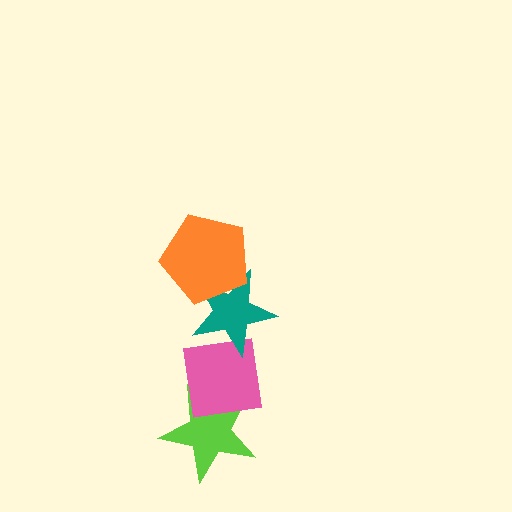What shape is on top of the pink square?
The teal star is on top of the pink square.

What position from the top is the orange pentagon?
The orange pentagon is 1st from the top.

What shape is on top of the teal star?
The orange pentagon is on top of the teal star.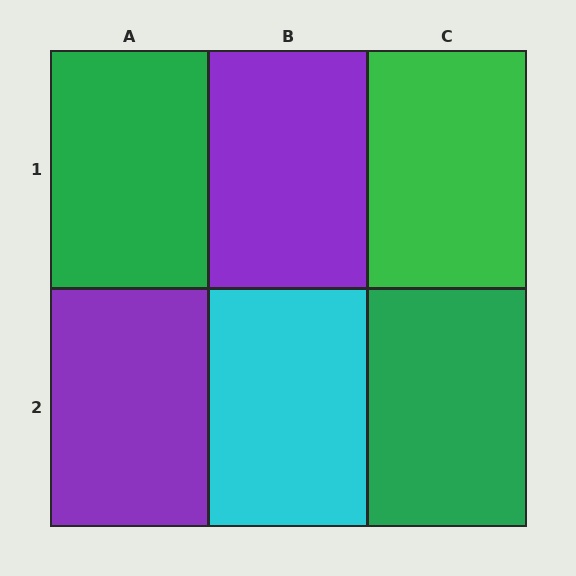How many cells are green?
3 cells are green.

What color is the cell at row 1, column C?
Green.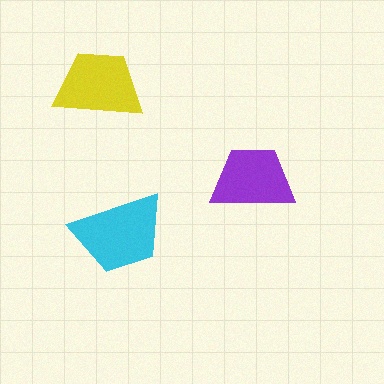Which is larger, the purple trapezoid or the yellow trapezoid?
The yellow one.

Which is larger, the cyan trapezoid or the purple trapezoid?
The cyan one.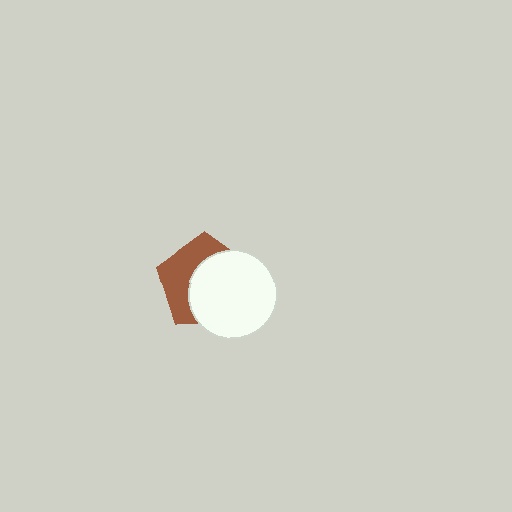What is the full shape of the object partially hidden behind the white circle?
The partially hidden object is a brown pentagon.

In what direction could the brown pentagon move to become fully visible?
The brown pentagon could move toward the upper-left. That would shift it out from behind the white circle entirely.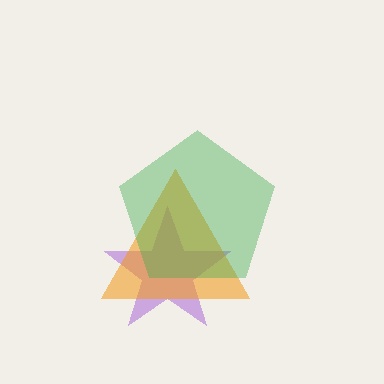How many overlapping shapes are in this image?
There are 3 overlapping shapes in the image.